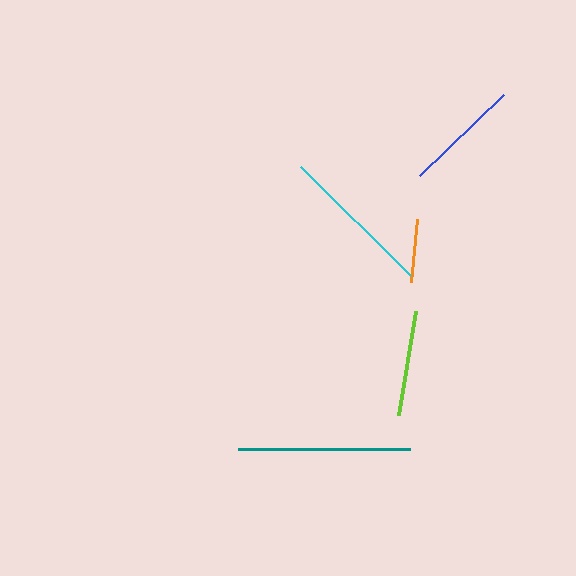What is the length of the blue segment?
The blue segment is approximately 116 pixels long.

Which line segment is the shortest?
The orange line is the shortest at approximately 64 pixels.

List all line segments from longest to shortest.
From longest to shortest: teal, cyan, blue, lime, orange.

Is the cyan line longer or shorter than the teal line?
The teal line is longer than the cyan line.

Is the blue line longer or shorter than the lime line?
The blue line is longer than the lime line.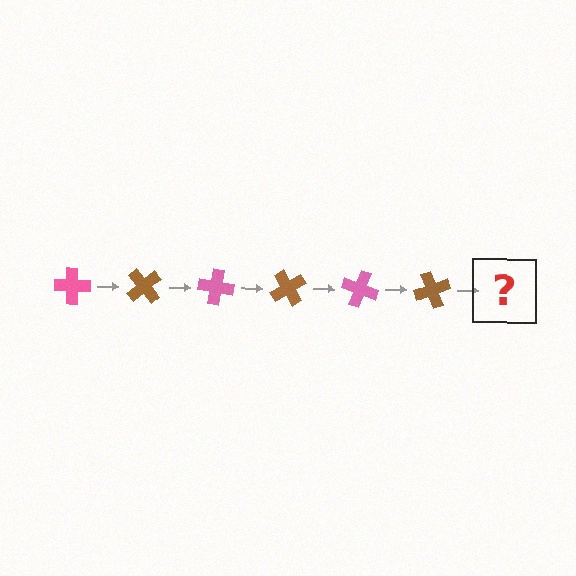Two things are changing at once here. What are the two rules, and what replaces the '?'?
The two rules are that it rotates 50 degrees each step and the color cycles through pink and brown. The '?' should be a pink cross, rotated 300 degrees from the start.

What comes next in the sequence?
The next element should be a pink cross, rotated 300 degrees from the start.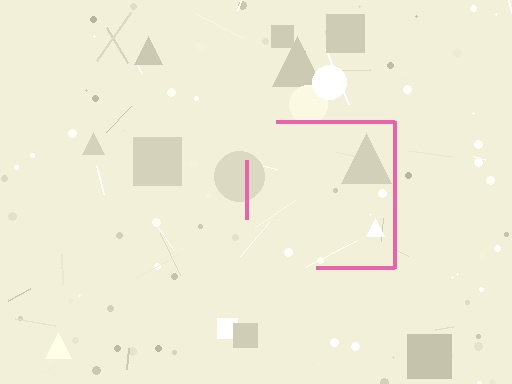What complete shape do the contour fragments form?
The contour fragments form a square.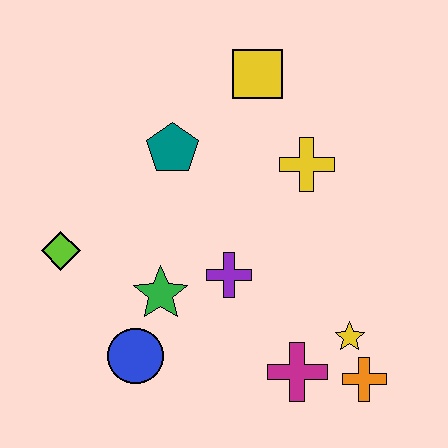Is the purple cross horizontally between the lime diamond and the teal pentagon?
No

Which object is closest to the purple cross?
The green star is closest to the purple cross.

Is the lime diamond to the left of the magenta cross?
Yes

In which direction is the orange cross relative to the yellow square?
The orange cross is below the yellow square.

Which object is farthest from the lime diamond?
The orange cross is farthest from the lime diamond.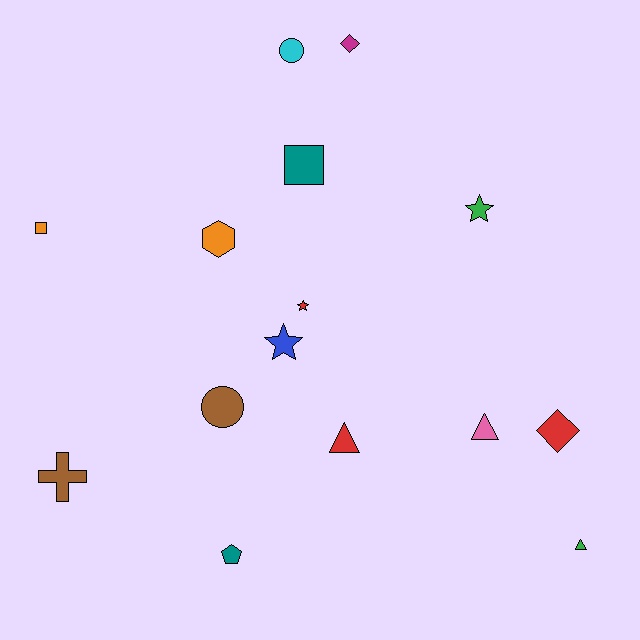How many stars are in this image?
There are 3 stars.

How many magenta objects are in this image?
There is 1 magenta object.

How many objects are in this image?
There are 15 objects.